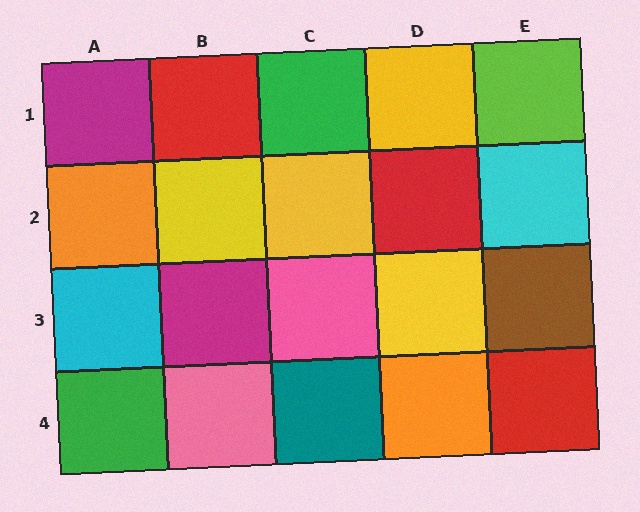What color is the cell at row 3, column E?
Brown.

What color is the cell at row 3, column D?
Yellow.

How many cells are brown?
1 cell is brown.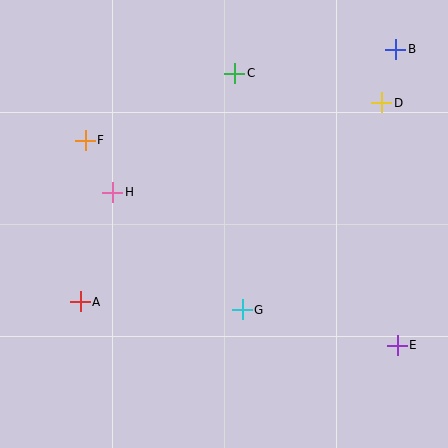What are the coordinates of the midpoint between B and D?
The midpoint between B and D is at (389, 76).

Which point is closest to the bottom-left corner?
Point A is closest to the bottom-left corner.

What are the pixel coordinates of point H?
Point H is at (113, 192).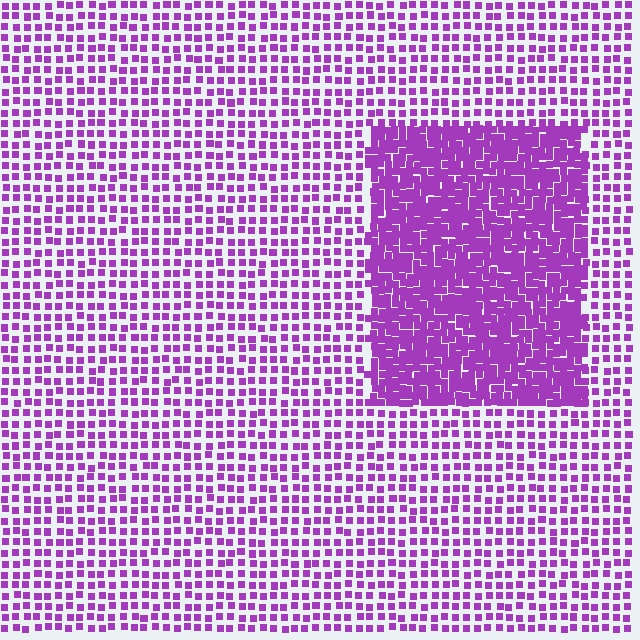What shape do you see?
I see a rectangle.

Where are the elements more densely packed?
The elements are more densely packed inside the rectangle boundary.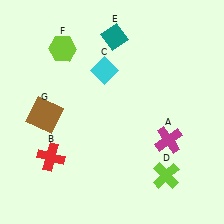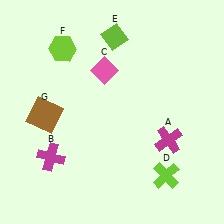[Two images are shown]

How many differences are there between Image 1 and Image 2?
There are 3 differences between the two images.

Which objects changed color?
B changed from red to magenta. C changed from cyan to pink. E changed from teal to lime.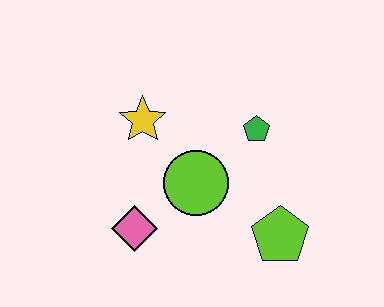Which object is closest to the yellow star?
The lime circle is closest to the yellow star.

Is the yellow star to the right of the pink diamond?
Yes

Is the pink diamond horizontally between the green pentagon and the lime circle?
No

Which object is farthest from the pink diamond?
The green pentagon is farthest from the pink diamond.